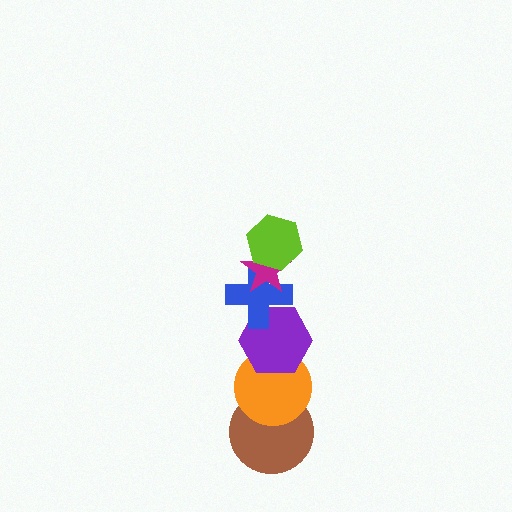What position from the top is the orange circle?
The orange circle is 5th from the top.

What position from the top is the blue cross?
The blue cross is 3rd from the top.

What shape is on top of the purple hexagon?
The blue cross is on top of the purple hexagon.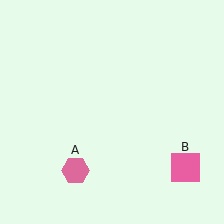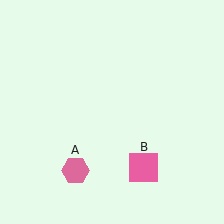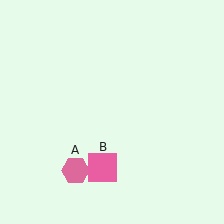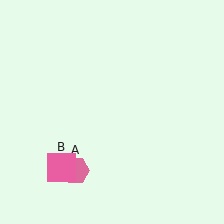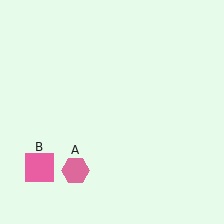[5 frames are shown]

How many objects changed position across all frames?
1 object changed position: pink square (object B).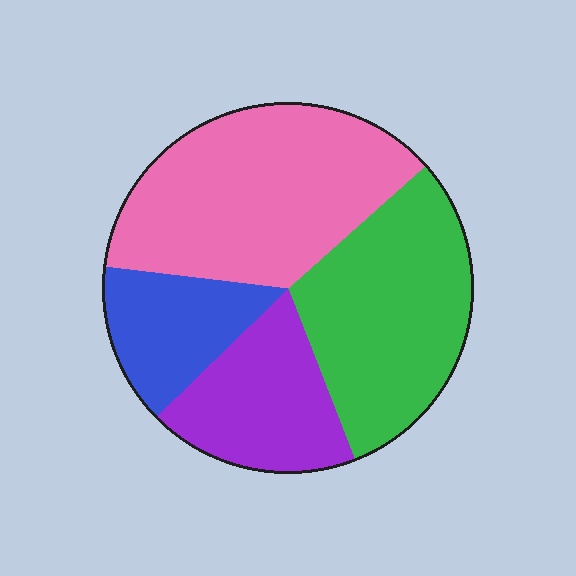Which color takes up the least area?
Blue, at roughly 15%.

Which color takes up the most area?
Pink, at roughly 35%.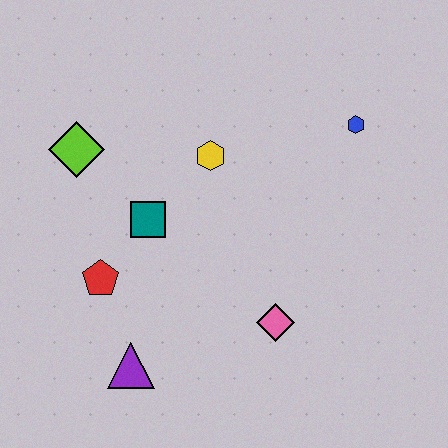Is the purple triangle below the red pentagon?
Yes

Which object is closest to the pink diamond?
The purple triangle is closest to the pink diamond.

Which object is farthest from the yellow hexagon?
The purple triangle is farthest from the yellow hexagon.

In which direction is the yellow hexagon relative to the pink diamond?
The yellow hexagon is above the pink diamond.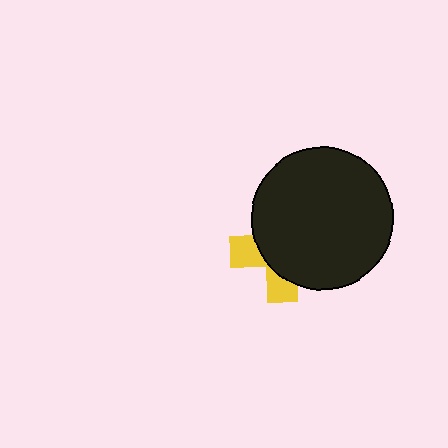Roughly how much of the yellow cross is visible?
A small part of it is visible (roughly 31%).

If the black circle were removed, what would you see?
You would see the complete yellow cross.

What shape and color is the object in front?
The object in front is a black circle.